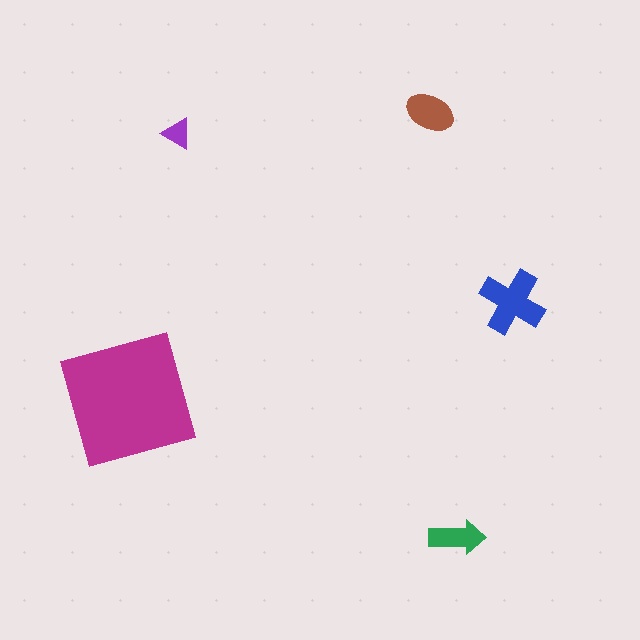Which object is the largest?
The magenta square.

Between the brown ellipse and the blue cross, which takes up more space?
The blue cross.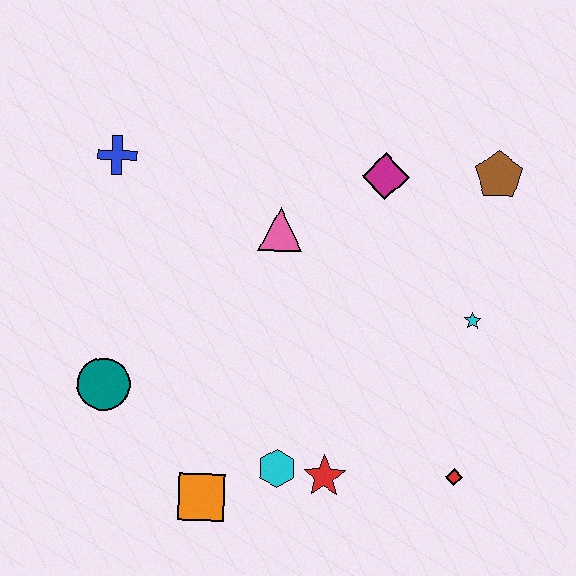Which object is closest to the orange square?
The cyan hexagon is closest to the orange square.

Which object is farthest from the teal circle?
The brown pentagon is farthest from the teal circle.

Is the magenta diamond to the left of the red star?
No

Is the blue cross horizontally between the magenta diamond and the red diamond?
No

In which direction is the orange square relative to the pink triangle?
The orange square is below the pink triangle.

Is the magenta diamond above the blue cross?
No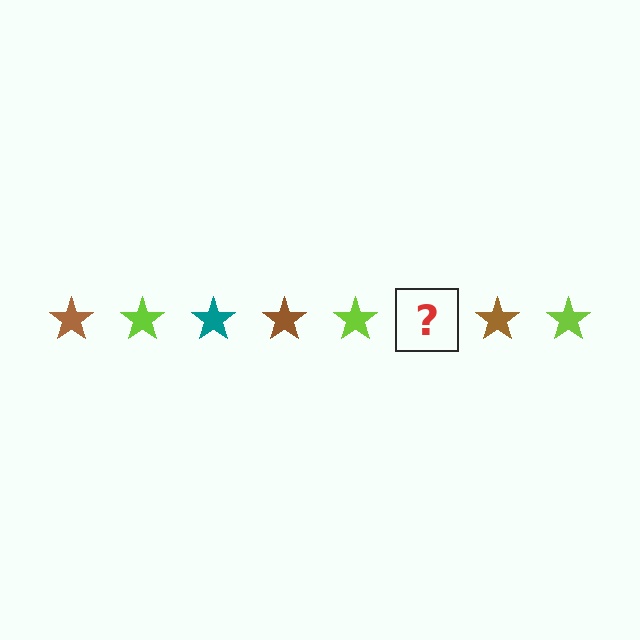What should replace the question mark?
The question mark should be replaced with a teal star.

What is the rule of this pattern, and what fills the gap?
The rule is that the pattern cycles through brown, lime, teal stars. The gap should be filled with a teal star.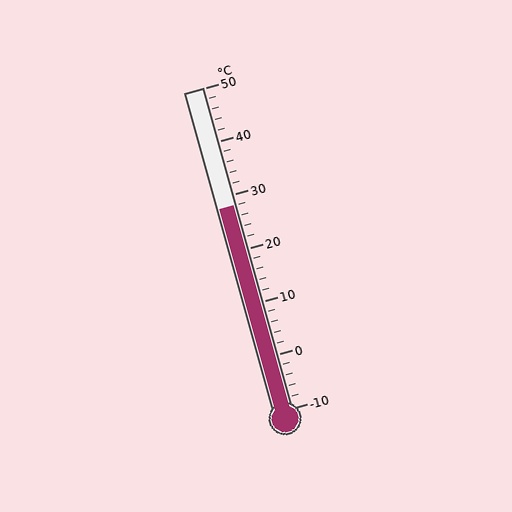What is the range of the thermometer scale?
The thermometer scale ranges from -10°C to 50°C.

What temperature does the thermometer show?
The thermometer shows approximately 28°C.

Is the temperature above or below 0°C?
The temperature is above 0°C.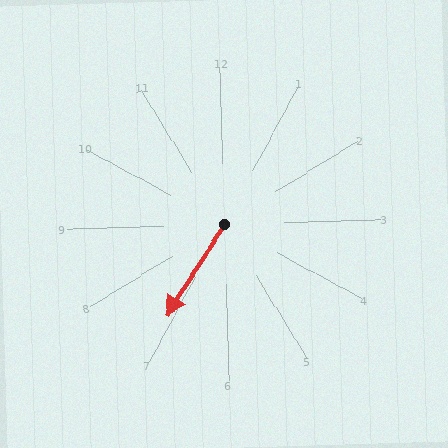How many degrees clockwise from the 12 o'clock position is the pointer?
Approximately 214 degrees.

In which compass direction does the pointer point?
Southwest.